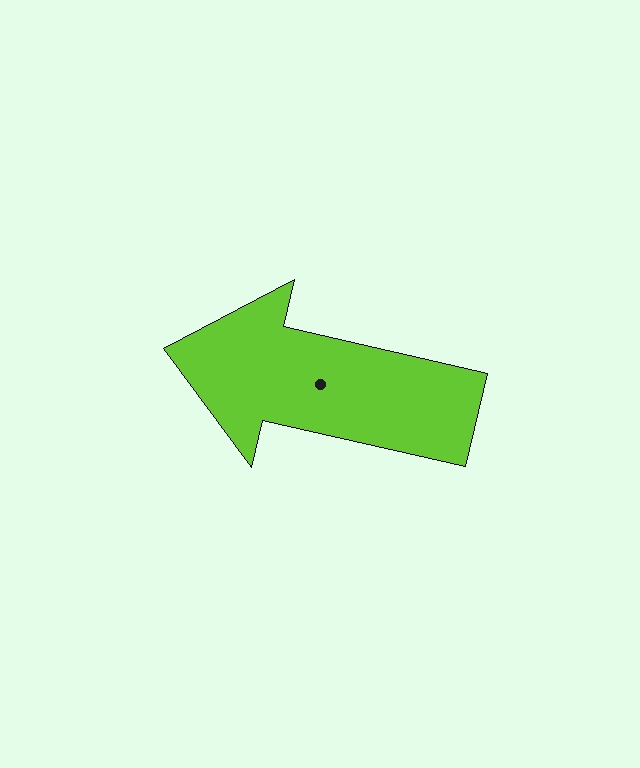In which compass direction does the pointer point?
West.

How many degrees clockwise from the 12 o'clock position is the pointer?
Approximately 283 degrees.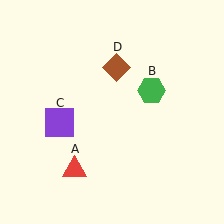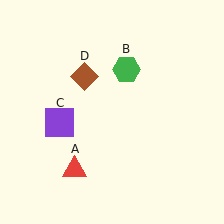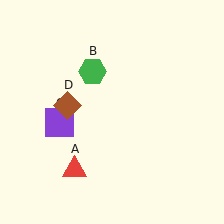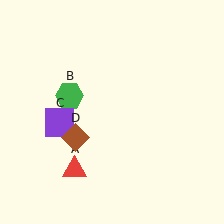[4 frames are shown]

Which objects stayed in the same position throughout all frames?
Red triangle (object A) and purple square (object C) remained stationary.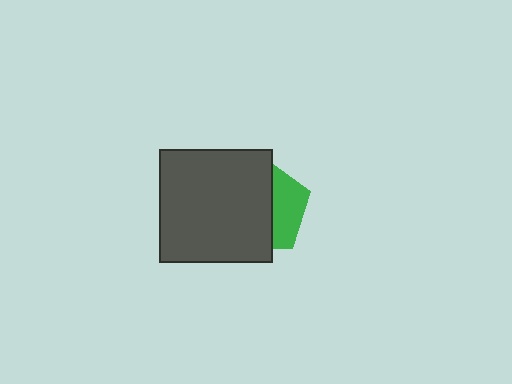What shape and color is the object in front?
The object in front is a dark gray square.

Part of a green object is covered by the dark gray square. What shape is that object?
It is a pentagon.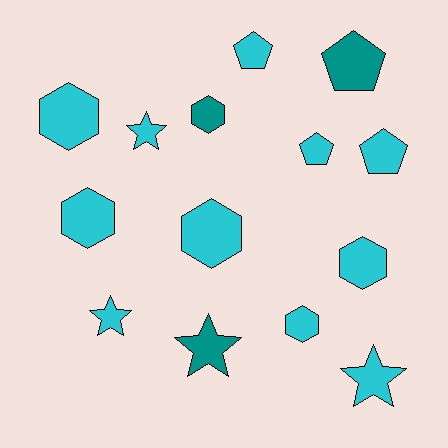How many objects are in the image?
There are 14 objects.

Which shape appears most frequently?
Hexagon, with 6 objects.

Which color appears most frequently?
Cyan, with 11 objects.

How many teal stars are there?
There is 1 teal star.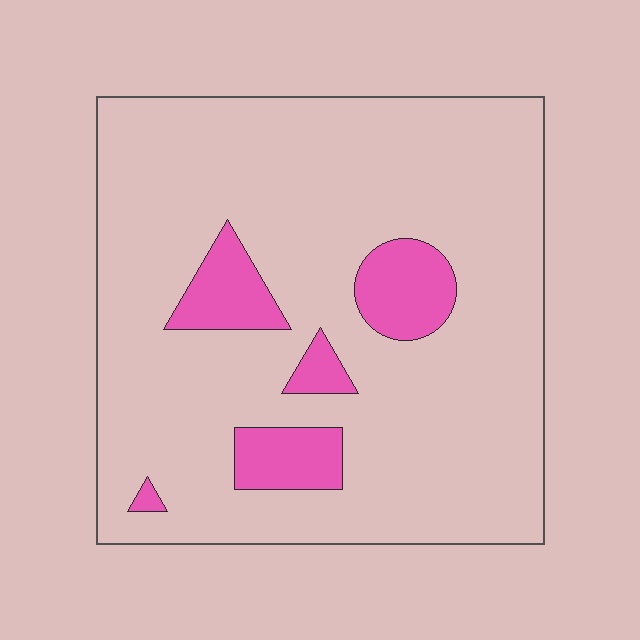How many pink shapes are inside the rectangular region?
5.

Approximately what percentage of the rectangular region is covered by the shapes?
Approximately 15%.